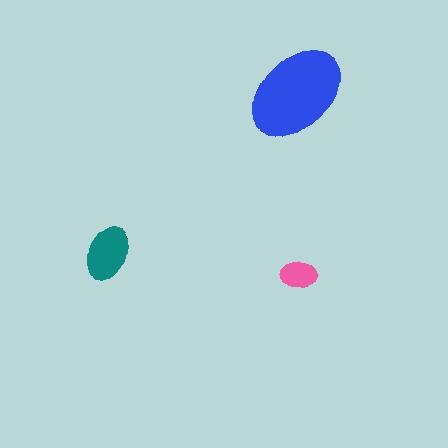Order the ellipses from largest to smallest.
the blue one, the teal one, the pink one.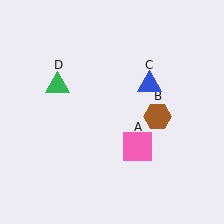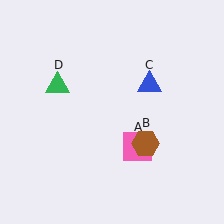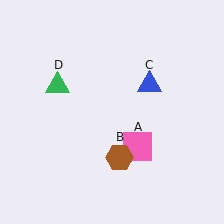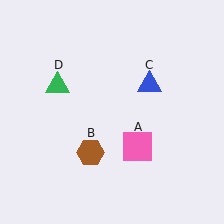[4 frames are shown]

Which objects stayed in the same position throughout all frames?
Pink square (object A) and blue triangle (object C) and green triangle (object D) remained stationary.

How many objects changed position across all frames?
1 object changed position: brown hexagon (object B).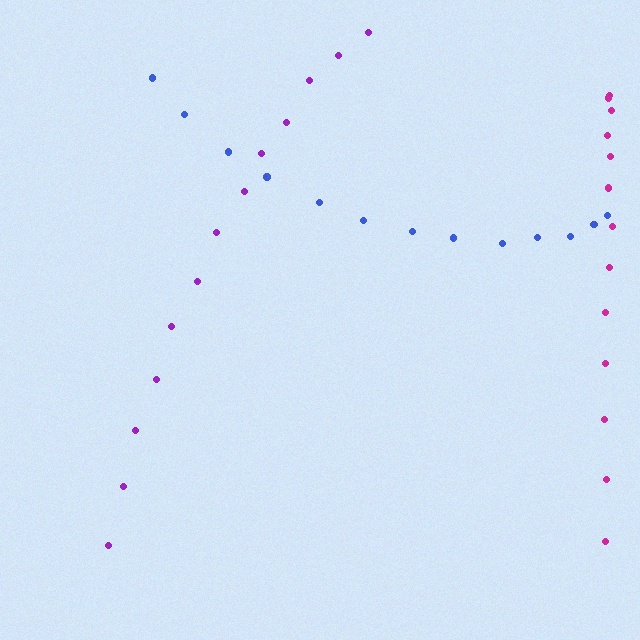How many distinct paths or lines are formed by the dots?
There are 3 distinct paths.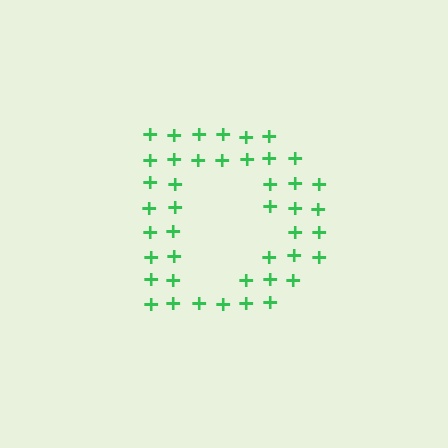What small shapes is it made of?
It is made of small plus signs.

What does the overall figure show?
The overall figure shows the letter D.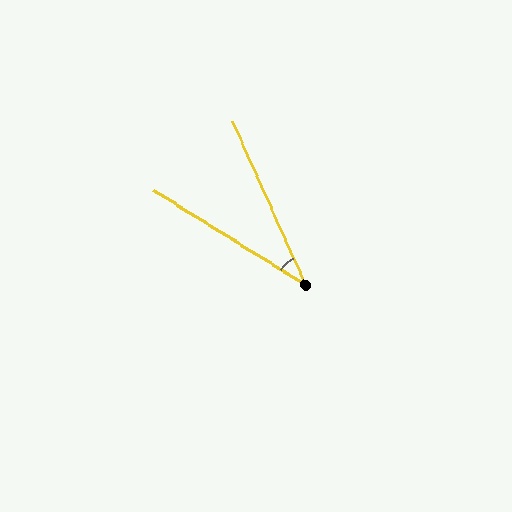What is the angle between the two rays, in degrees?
Approximately 34 degrees.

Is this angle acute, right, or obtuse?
It is acute.